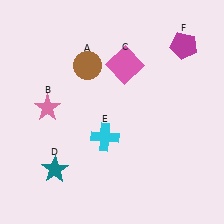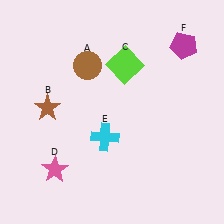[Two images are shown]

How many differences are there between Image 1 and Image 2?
There are 3 differences between the two images.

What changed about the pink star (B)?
In Image 1, B is pink. In Image 2, it changed to brown.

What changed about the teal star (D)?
In Image 1, D is teal. In Image 2, it changed to pink.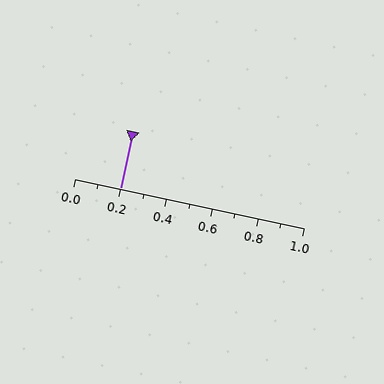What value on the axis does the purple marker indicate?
The marker indicates approximately 0.2.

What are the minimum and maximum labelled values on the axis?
The axis runs from 0.0 to 1.0.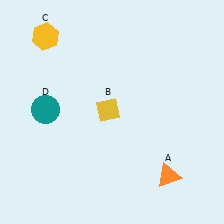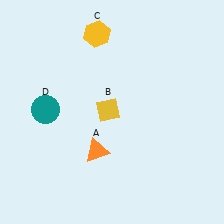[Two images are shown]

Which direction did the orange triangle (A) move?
The orange triangle (A) moved left.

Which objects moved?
The objects that moved are: the orange triangle (A), the yellow hexagon (C).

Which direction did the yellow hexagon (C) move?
The yellow hexagon (C) moved right.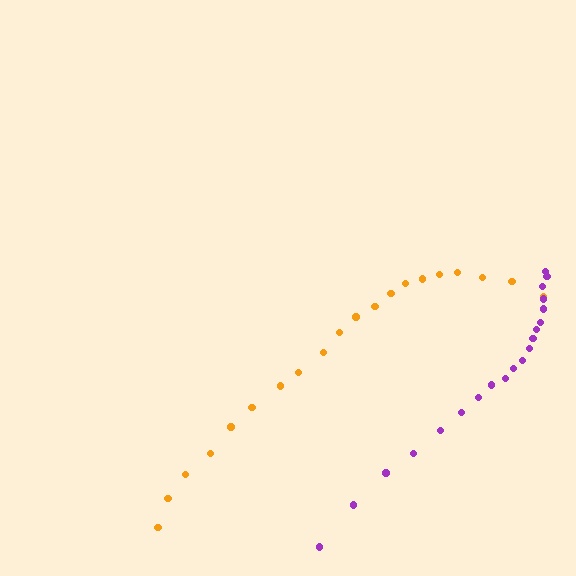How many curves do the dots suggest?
There are 2 distinct paths.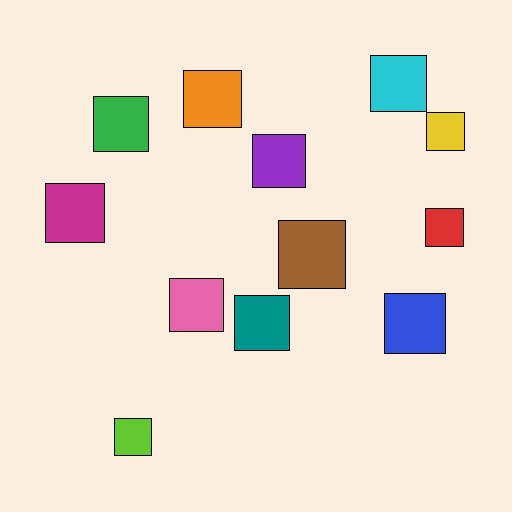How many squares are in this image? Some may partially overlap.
There are 12 squares.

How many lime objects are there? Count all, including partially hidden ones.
There is 1 lime object.